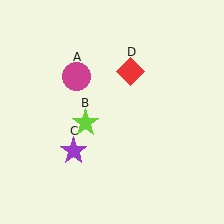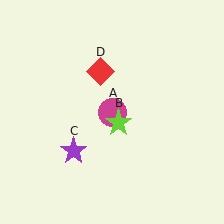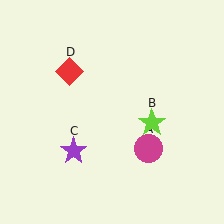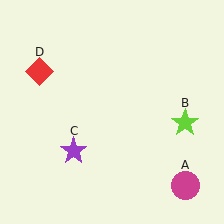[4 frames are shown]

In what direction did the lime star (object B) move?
The lime star (object B) moved right.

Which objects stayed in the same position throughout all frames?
Purple star (object C) remained stationary.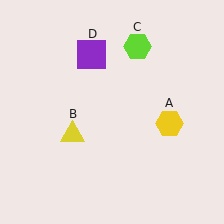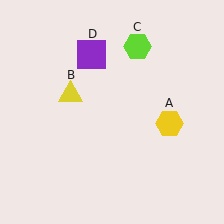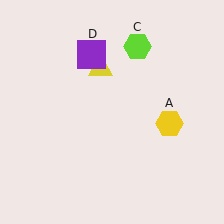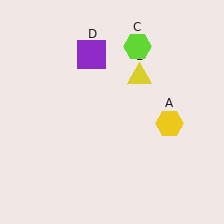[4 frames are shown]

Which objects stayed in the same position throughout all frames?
Yellow hexagon (object A) and lime hexagon (object C) and purple square (object D) remained stationary.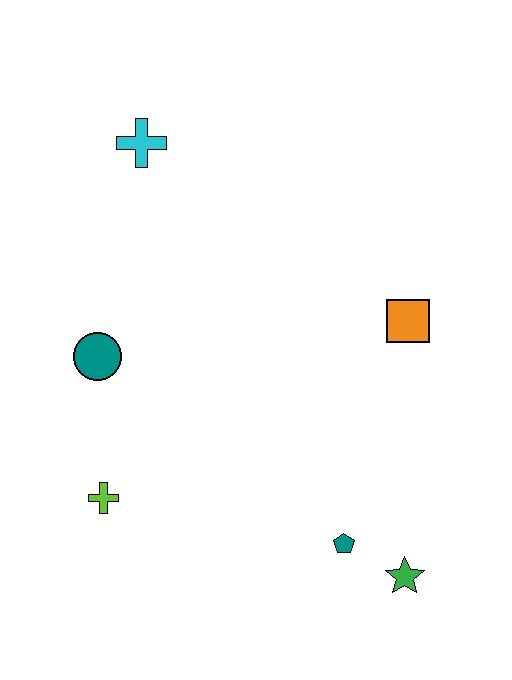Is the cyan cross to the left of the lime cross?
No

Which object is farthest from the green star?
The cyan cross is farthest from the green star.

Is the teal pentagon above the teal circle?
No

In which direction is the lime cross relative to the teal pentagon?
The lime cross is to the left of the teal pentagon.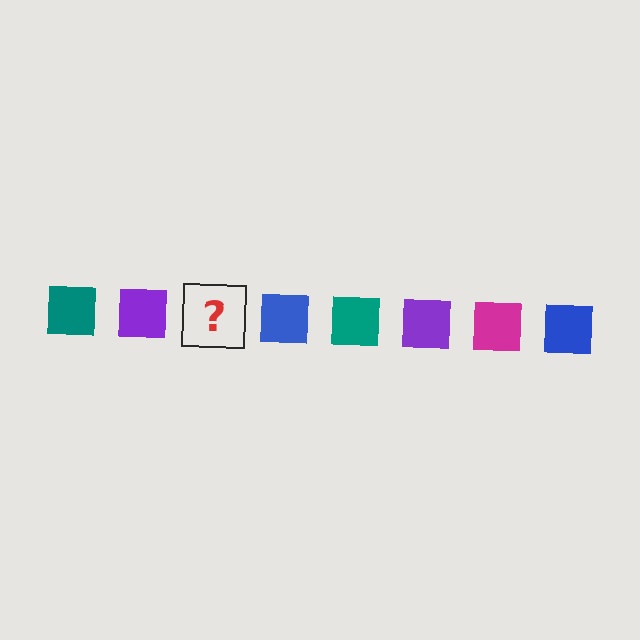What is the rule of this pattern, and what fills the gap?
The rule is that the pattern cycles through teal, purple, magenta, blue squares. The gap should be filled with a magenta square.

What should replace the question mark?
The question mark should be replaced with a magenta square.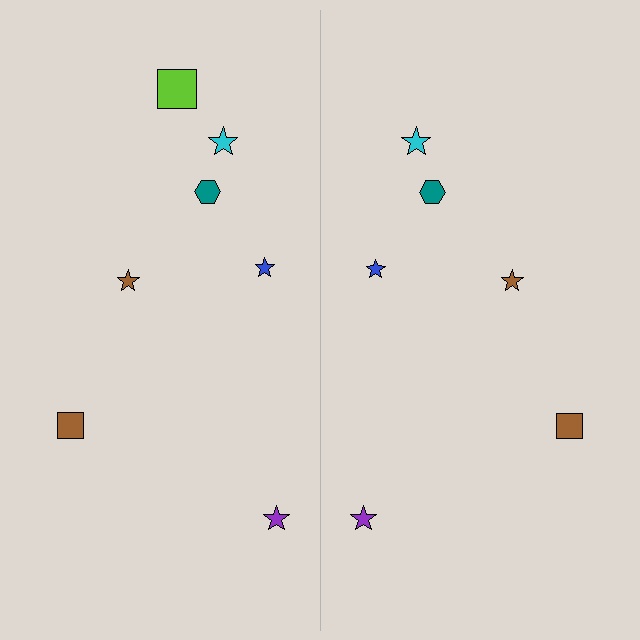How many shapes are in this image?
There are 13 shapes in this image.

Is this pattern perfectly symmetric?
No, the pattern is not perfectly symmetric. A lime square is missing from the right side.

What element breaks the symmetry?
A lime square is missing from the right side.